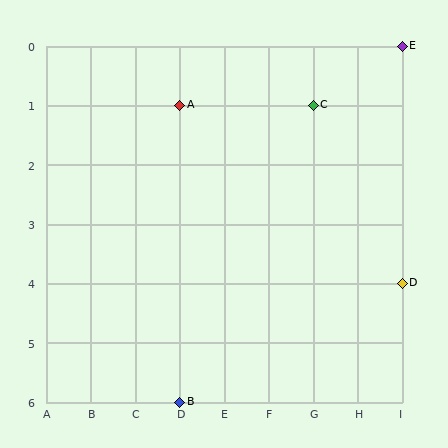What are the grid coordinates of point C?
Point C is at grid coordinates (G, 1).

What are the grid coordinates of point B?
Point B is at grid coordinates (D, 6).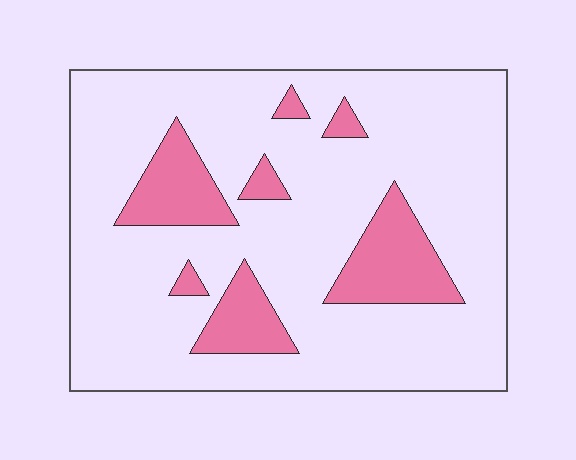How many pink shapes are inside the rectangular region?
7.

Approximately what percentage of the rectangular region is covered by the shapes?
Approximately 20%.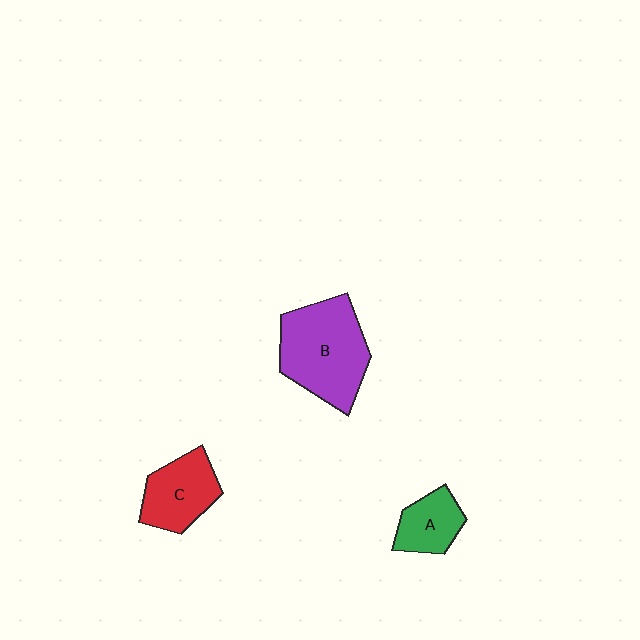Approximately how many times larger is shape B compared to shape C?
Approximately 1.6 times.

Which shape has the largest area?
Shape B (purple).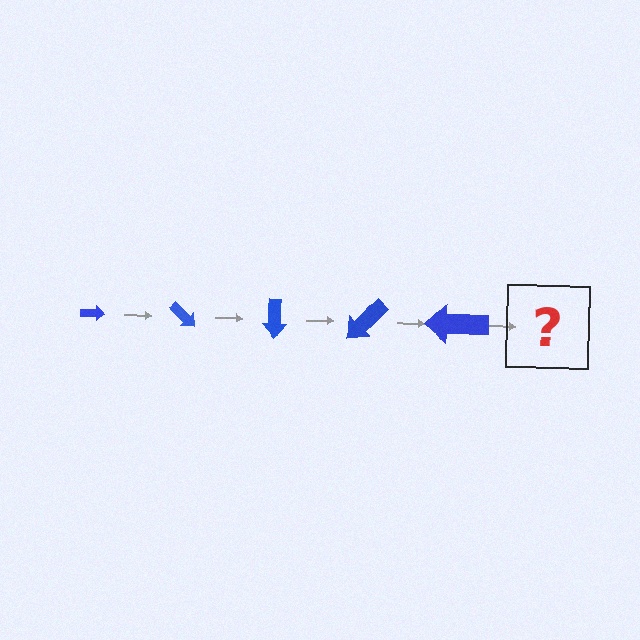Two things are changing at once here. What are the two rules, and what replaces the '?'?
The two rules are that the arrow grows larger each step and it rotates 45 degrees each step. The '?' should be an arrow, larger than the previous one and rotated 225 degrees from the start.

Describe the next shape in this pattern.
It should be an arrow, larger than the previous one and rotated 225 degrees from the start.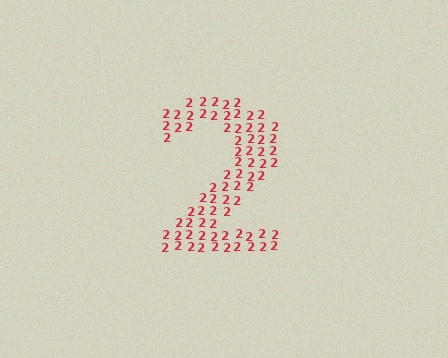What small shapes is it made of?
It is made of small digit 2's.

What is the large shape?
The large shape is the digit 2.